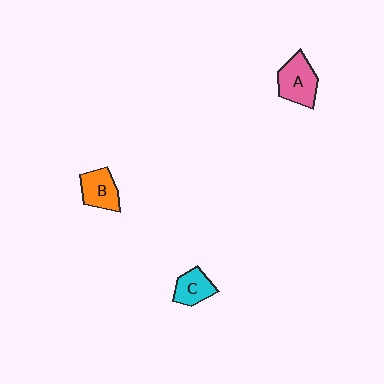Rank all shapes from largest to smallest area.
From largest to smallest: A (pink), B (orange), C (cyan).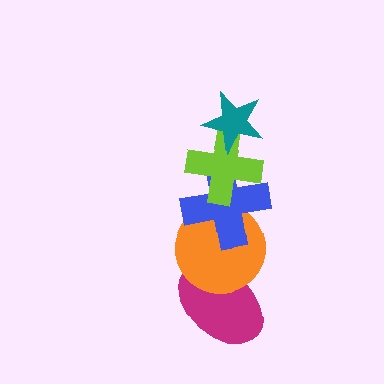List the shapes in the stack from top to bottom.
From top to bottom: the teal star, the lime cross, the blue cross, the orange circle, the magenta ellipse.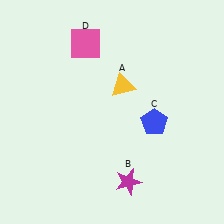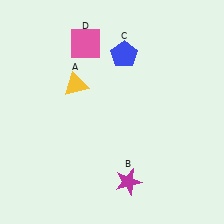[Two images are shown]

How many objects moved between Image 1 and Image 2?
2 objects moved between the two images.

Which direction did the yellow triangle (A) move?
The yellow triangle (A) moved left.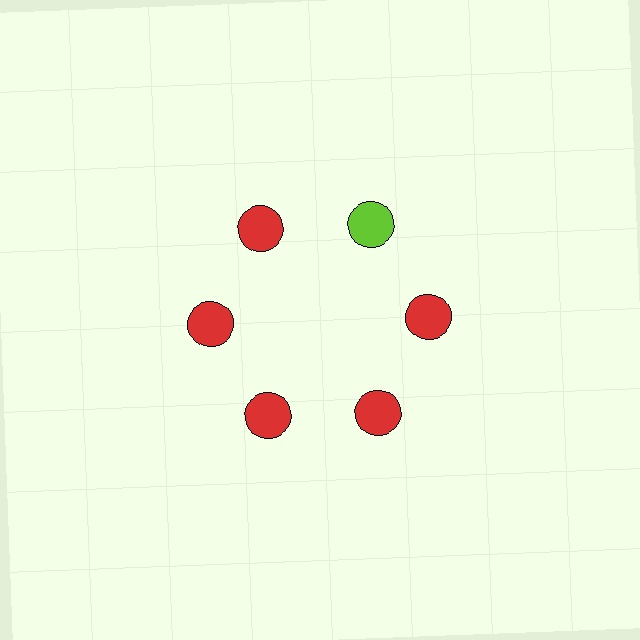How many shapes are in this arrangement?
There are 6 shapes arranged in a ring pattern.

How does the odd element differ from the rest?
It has a different color: lime instead of red.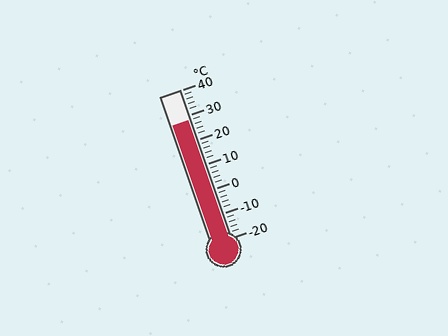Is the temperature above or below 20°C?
The temperature is above 20°C.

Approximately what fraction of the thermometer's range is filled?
The thermometer is filled to approximately 80% of its range.